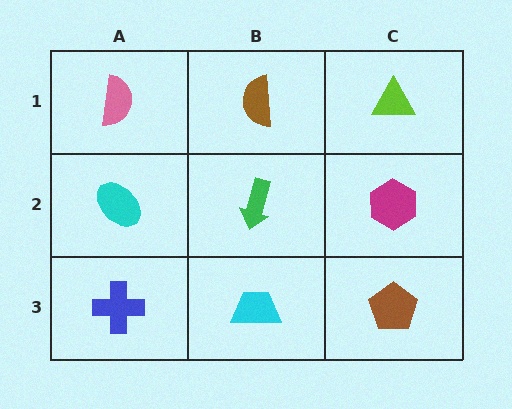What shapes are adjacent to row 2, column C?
A lime triangle (row 1, column C), a brown pentagon (row 3, column C), a green arrow (row 2, column B).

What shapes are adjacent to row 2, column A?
A pink semicircle (row 1, column A), a blue cross (row 3, column A), a green arrow (row 2, column B).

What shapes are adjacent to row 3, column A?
A cyan ellipse (row 2, column A), a cyan trapezoid (row 3, column B).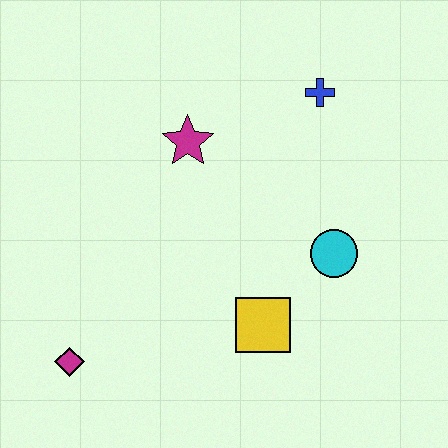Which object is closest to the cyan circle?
The yellow square is closest to the cyan circle.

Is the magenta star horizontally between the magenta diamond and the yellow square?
Yes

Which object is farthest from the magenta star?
The magenta diamond is farthest from the magenta star.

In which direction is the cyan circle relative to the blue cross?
The cyan circle is below the blue cross.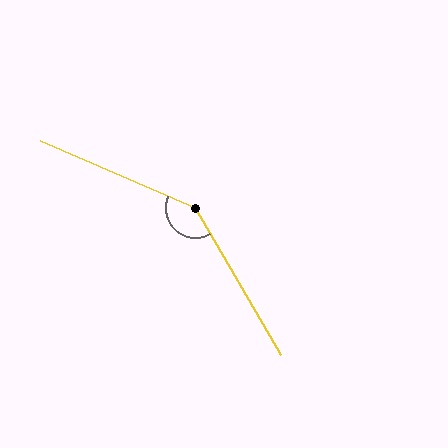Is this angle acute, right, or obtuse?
It is obtuse.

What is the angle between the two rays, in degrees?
Approximately 143 degrees.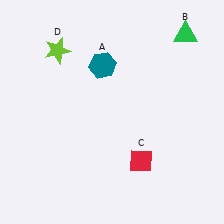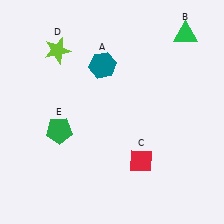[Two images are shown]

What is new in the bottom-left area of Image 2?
A green pentagon (E) was added in the bottom-left area of Image 2.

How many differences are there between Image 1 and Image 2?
There is 1 difference between the two images.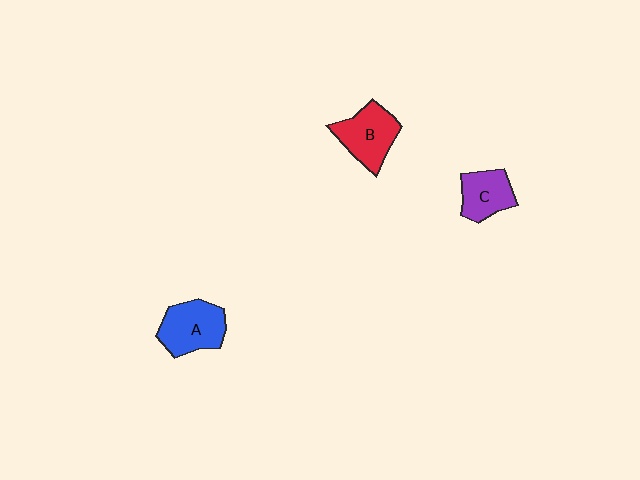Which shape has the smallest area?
Shape C (purple).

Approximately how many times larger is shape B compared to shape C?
Approximately 1.3 times.